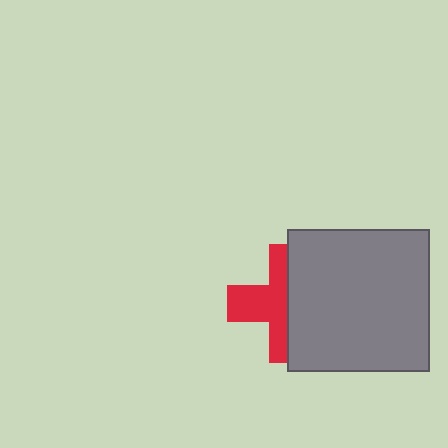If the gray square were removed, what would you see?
You would see the complete red cross.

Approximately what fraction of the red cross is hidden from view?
Roughly 50% of the red cross is hidden behind the gray square.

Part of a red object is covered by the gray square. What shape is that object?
It is a cross.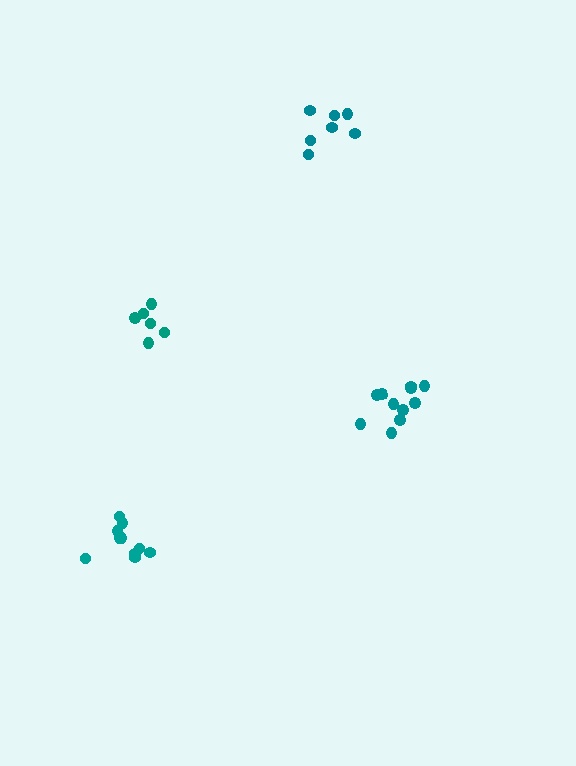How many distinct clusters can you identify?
There are 4 distinct clusters.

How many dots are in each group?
Group 1: 7 dots, Group 2: 10 dots, Group 3: 6 dots, Group 4: 11 dots (34 total).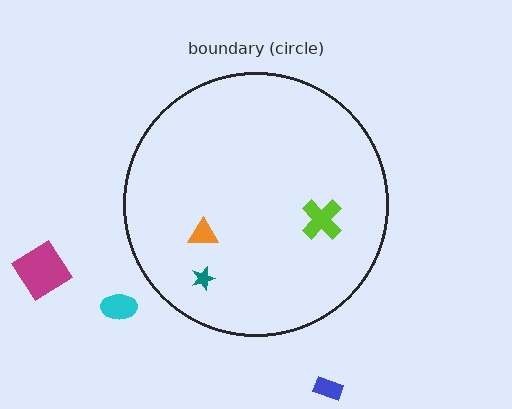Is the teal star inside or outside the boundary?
Inside.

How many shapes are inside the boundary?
3 inside, 3 outside.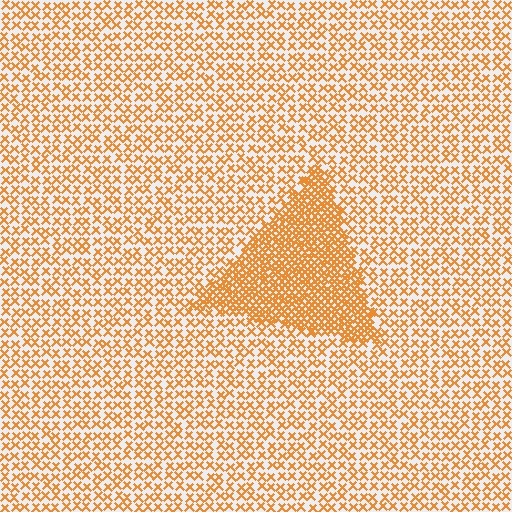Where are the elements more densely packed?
The elements are more densely packed inside the triangle boundary.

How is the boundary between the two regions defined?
The boundary is defined by a change in element density (approximately 2.4x ratio). All elements are the same color, size, and shape.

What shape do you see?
I see a triangle.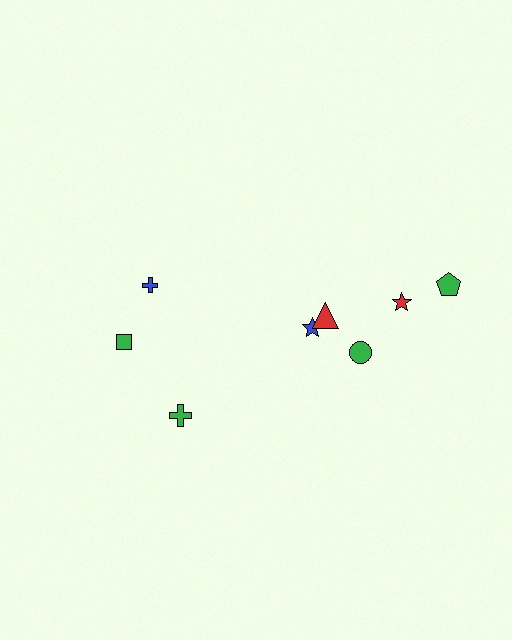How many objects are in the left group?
There are 3 objects.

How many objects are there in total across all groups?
There are 8 objects.